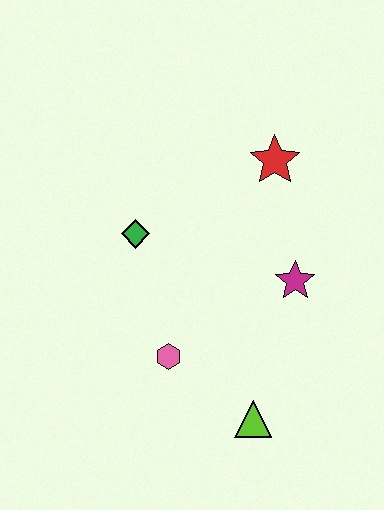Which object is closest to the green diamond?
The pink hexagon is closest to the green diamond.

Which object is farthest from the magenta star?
The green diamond is farthest from the magenta star.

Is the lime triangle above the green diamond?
No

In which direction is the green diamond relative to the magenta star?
The green diamond is to the left of the magenta star.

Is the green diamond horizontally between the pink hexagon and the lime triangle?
No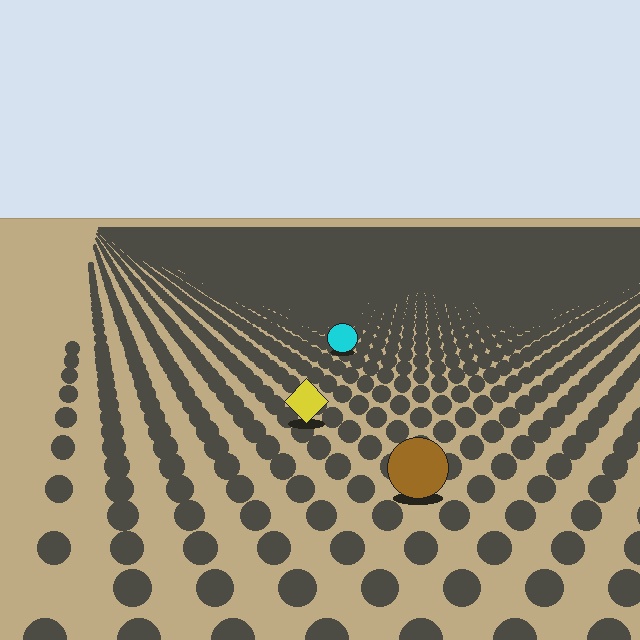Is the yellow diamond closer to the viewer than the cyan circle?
Yes. The yellow diamond is closer — you can tell from the texture gradient: the ground texture is coarser near it.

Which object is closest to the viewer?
The brown circle is closest. The texture marks near it are larger and more spread out.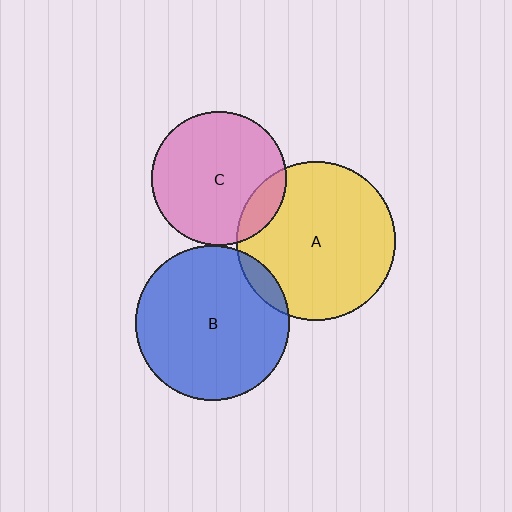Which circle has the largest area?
Circle A (yellow).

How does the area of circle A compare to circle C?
Approximately 1.4 times.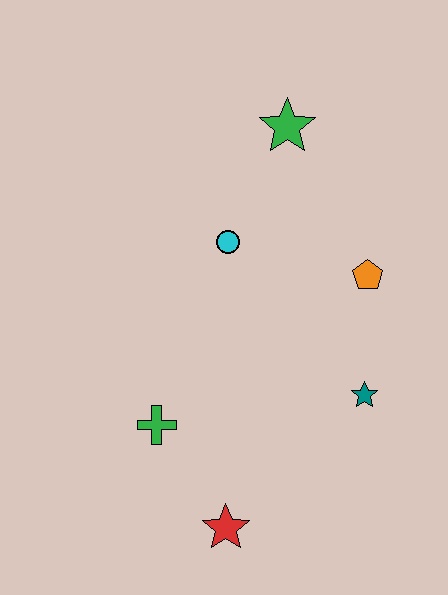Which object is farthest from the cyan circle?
The red star is farthest from the cyan circle.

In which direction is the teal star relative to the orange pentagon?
The teal star is below the orange pentagon.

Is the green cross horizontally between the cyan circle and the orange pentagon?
No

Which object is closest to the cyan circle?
The green star is closest to the cyan circle.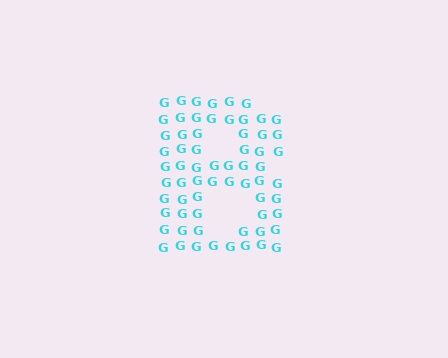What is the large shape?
The large shape is the letter B.